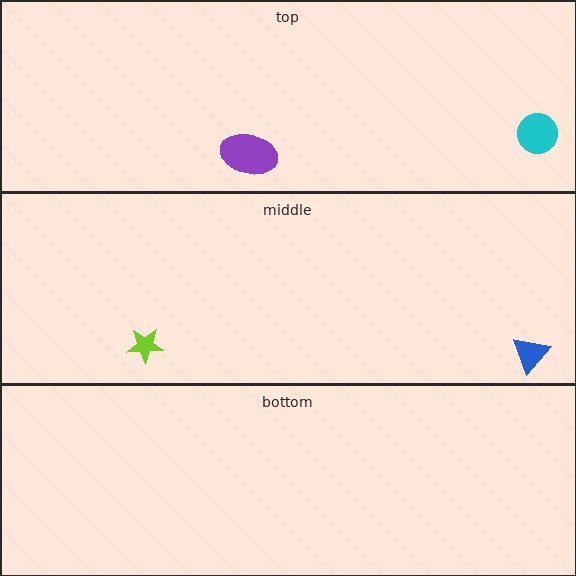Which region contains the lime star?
The middle region.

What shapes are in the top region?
The cyan circle, the purple ellipse.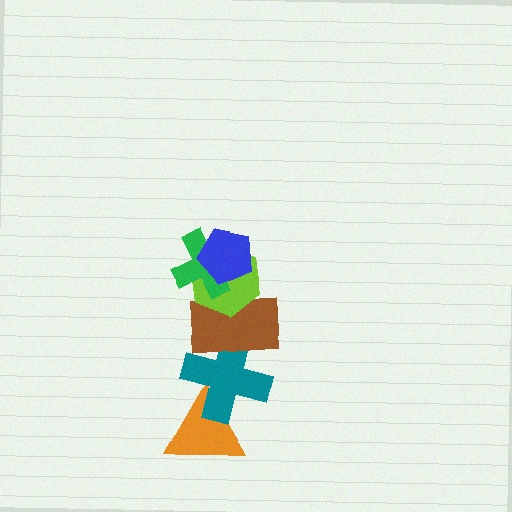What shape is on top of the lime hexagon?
The green cross is on top of the lime hexagon.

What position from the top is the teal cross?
The teal cross is 5th from the top.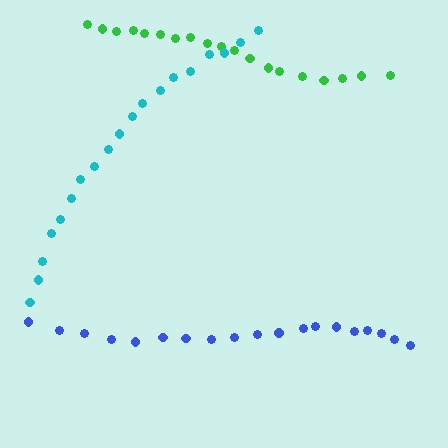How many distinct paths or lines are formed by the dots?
There are 3 distinct paths.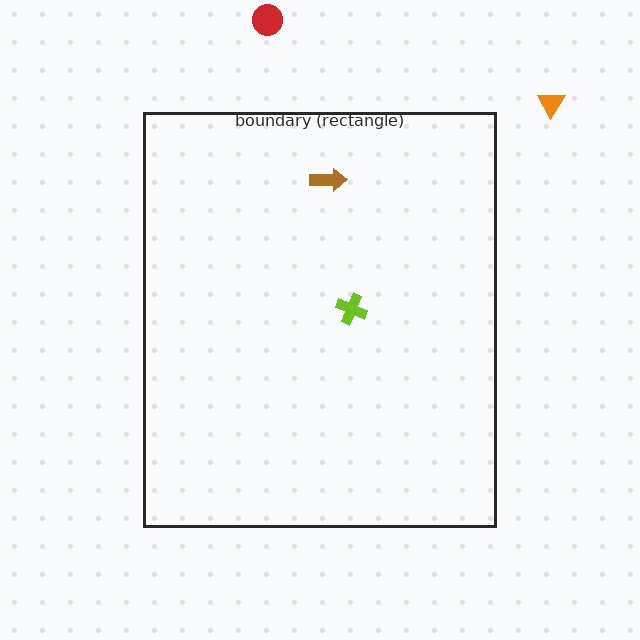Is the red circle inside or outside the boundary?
Outside.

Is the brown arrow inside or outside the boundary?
Inside.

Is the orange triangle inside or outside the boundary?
Outside.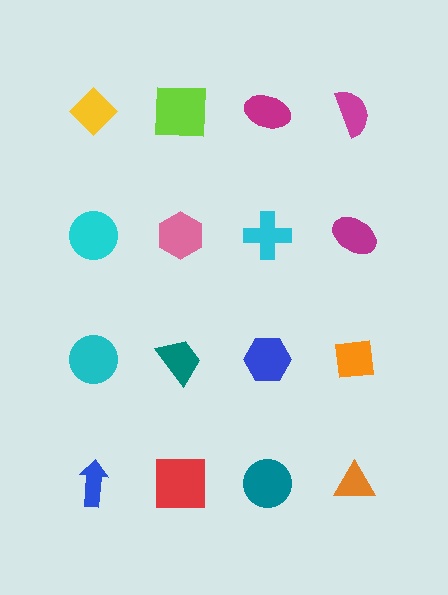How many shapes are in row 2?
4 shapes.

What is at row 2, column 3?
A cyan cross.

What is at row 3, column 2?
A teal trapezoid.